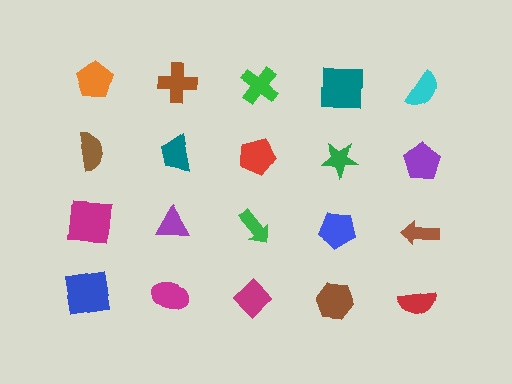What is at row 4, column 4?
A brown hexagon.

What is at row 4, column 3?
A magenta diamond.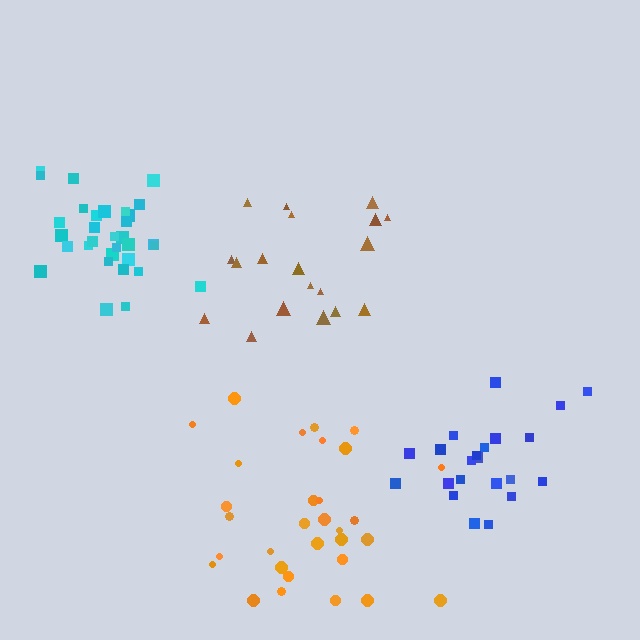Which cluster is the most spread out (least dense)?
Brown.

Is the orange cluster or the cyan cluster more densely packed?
Cyan.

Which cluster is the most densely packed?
Cyan.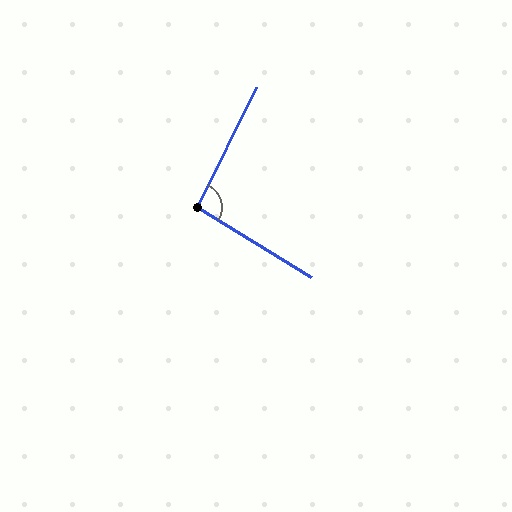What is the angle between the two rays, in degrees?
Approximately 95 degrees.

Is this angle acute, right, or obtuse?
It is obtuse.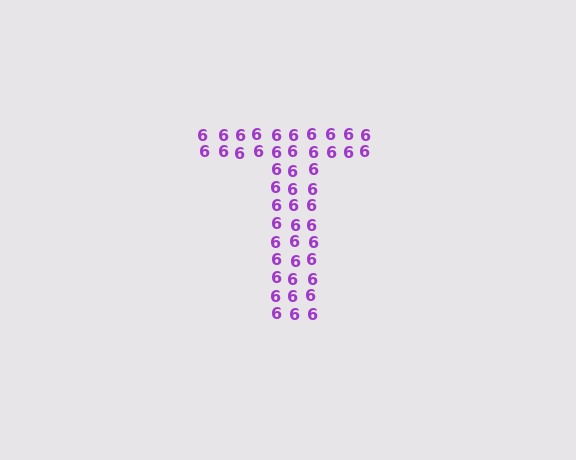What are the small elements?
The small elements are digit 6's.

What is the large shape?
The large shape is the letter T.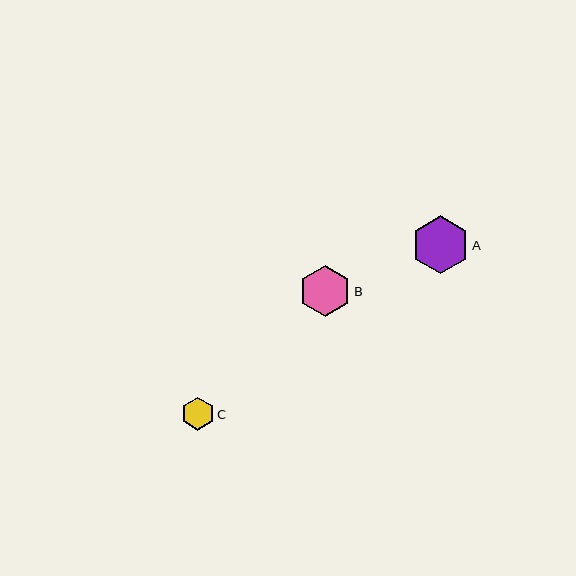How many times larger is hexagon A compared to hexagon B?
Hexagon A is approximately 1.1 times the size of hexagon B.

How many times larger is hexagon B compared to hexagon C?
Hexagon B is approximately 1.6 times the size of hexagon C.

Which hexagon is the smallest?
Hexagon C is the smallest with a size of approximately 33 pixels.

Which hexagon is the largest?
Hexagon A is the largest with a size of approximately 58 pixels.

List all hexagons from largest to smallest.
From largest to smallest: A, B, C.